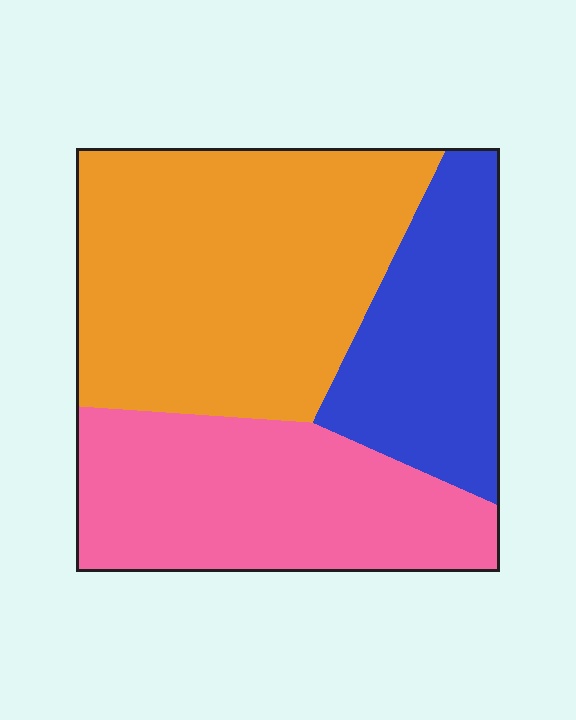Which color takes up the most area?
Orange, at roughly 45%.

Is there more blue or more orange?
Orange.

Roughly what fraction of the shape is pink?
Pink covers about 30% of the shape.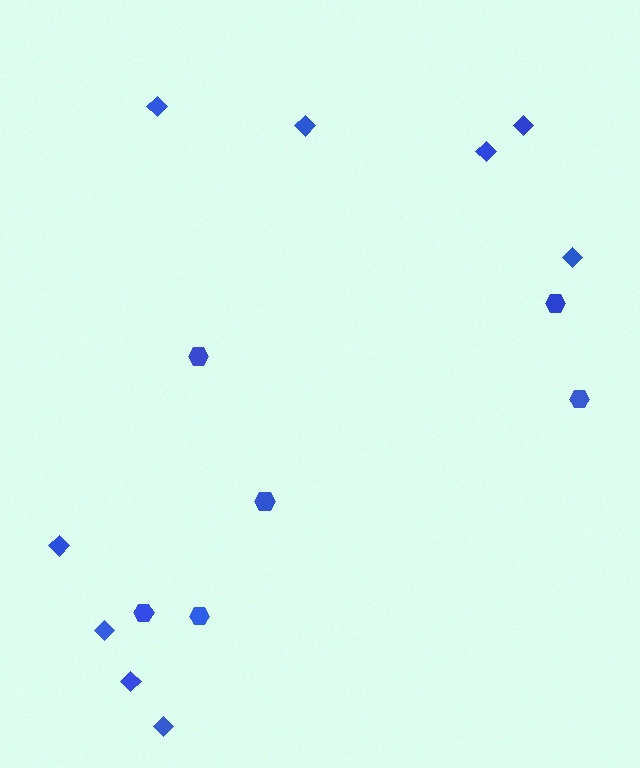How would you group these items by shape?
There are 2 groups: one group of hexagons (6) and one group of diamonds (9).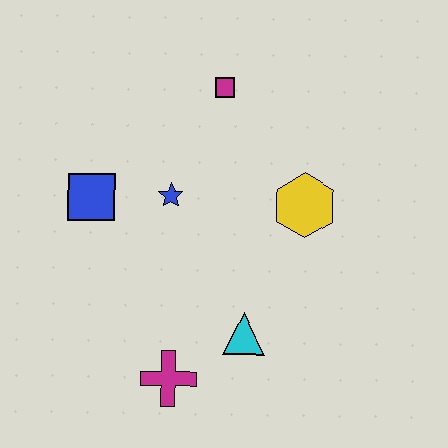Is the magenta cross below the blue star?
Yes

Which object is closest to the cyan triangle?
The magenta cross is closest to the cyan triangle.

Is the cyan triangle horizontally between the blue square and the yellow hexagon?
Yes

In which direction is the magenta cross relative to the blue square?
The magenta cross is below the blue square.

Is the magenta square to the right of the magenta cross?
Yes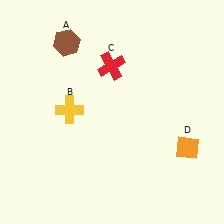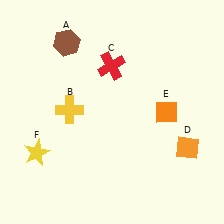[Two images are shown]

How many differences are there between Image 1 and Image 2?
There are 2 differences between the two images.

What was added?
An orange diamond (E), a yellow star (F) were added in Image 2.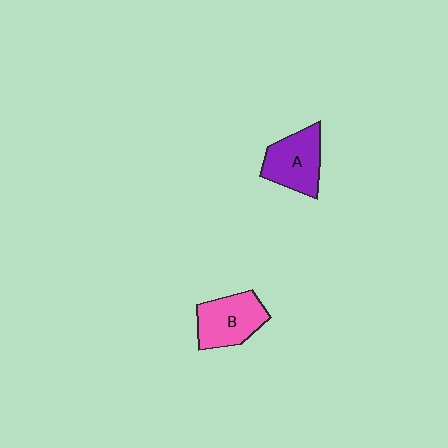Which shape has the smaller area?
Shape A (purple).